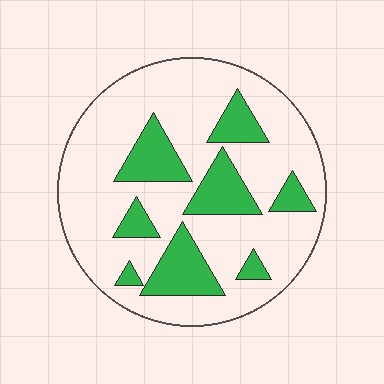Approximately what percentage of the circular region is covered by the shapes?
Approximately 25%.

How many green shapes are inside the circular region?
8.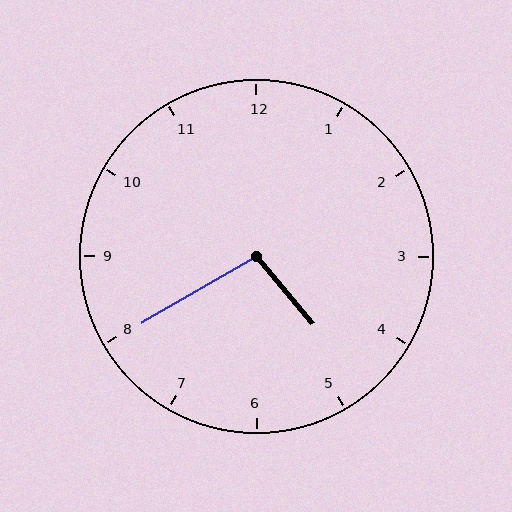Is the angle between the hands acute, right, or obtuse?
It is obtuse.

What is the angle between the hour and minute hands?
Approximately 100 degrees.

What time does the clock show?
4:40.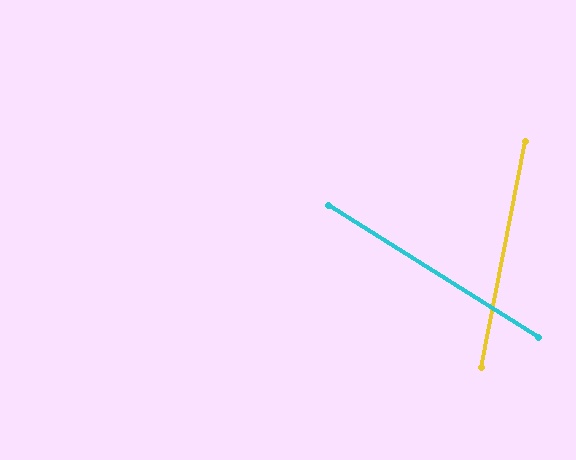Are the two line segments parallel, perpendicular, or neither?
Neither parallel nor perpendicular — they differ by about 69°.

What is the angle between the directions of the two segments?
Approximately 69 degrees.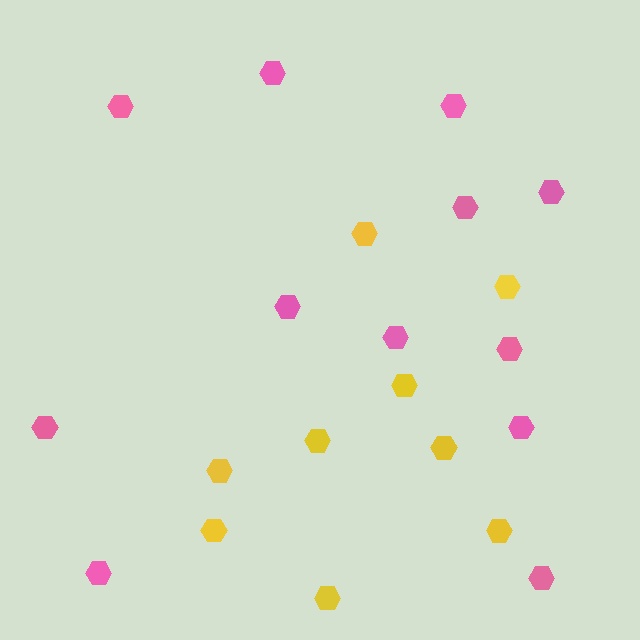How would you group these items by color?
There are 2 groups: one group of pink hexagons (12) and one group of yellow hexagons (9).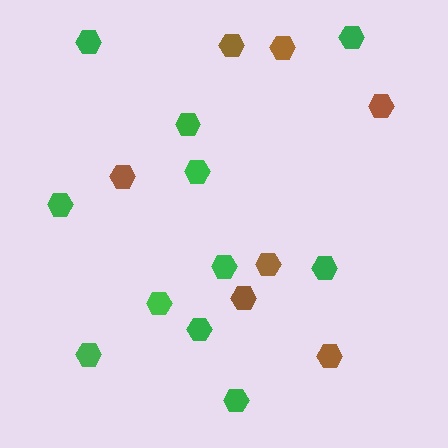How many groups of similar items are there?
There are 2 groups: one group of green hexagons (11) and one group of brown hexagons (7).